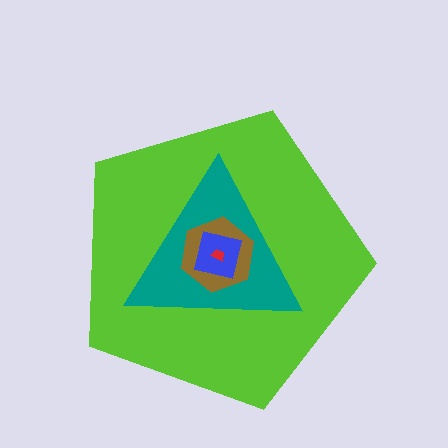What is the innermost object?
The red trapezoid.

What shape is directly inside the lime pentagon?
The teal triangle.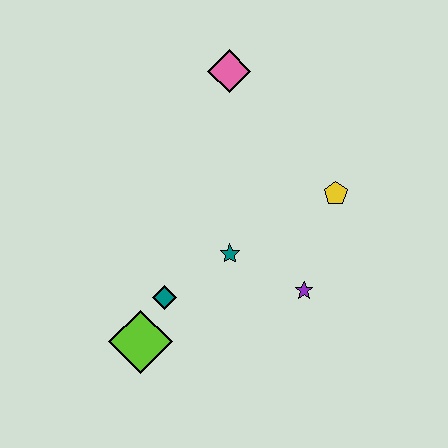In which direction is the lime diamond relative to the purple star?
The lime diamond is to the left of the purple star.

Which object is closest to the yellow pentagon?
The purple star is closest to the yellow pentagon.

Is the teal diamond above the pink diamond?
No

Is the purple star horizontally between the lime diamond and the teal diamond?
No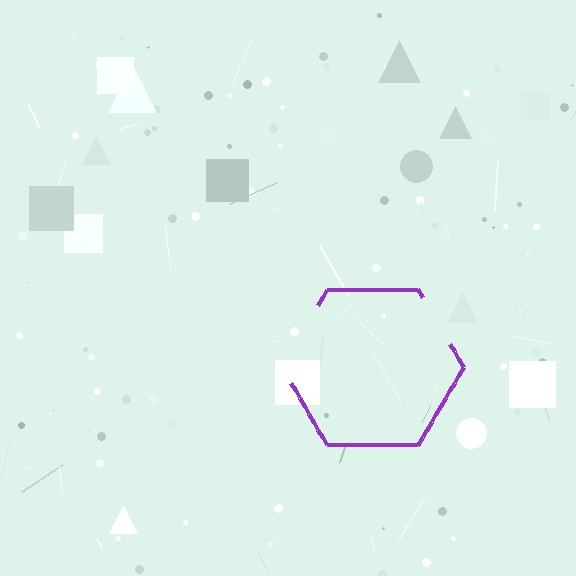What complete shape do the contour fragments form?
The contour fragments form a hexagon.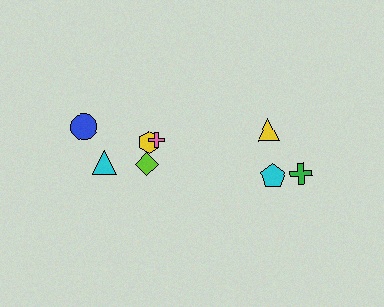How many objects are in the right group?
There are 3 objects.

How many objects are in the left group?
There are 5 objects.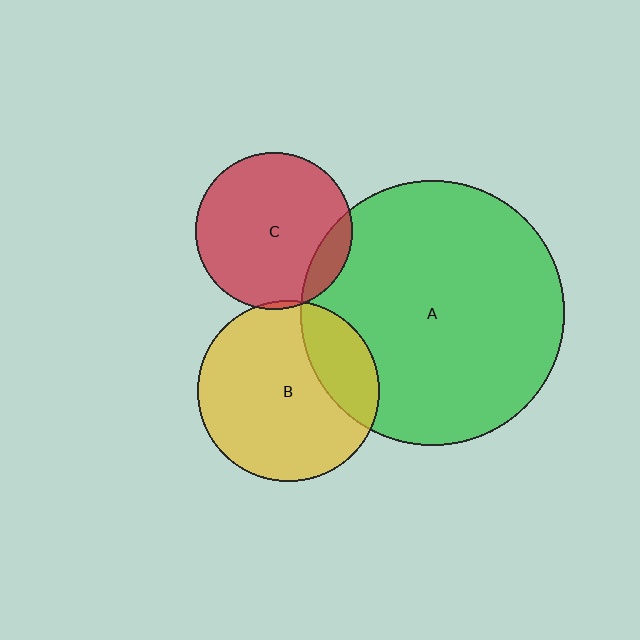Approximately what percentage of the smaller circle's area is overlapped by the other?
Approximately 5%.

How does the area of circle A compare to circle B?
Approximately 2.1 times.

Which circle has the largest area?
Circle A (green).